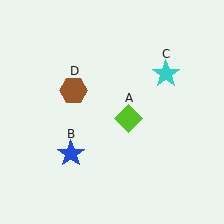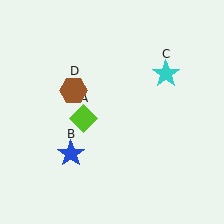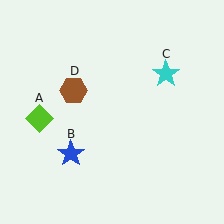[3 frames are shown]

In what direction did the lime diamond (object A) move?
The lime diamond (object A) moved left.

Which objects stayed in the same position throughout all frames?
Blue star (object B) and cyan star (object C) and brown hexagon (object D) remained stationary.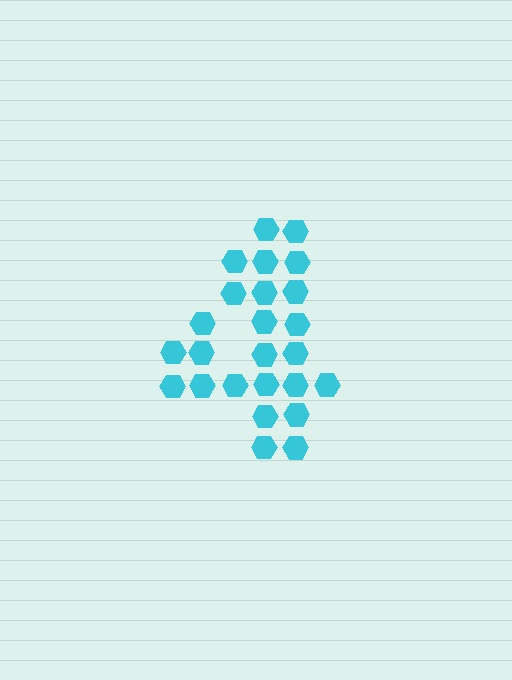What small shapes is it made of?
It is made of small hexagons.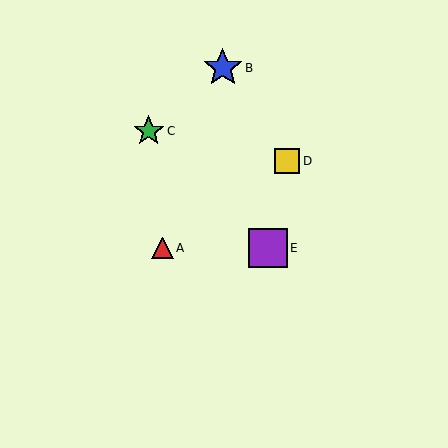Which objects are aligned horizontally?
Objects A, E are aligned horizontally.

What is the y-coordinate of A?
Object A is at y≈248.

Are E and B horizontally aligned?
No, E is at y≈248 and B is at y≈68.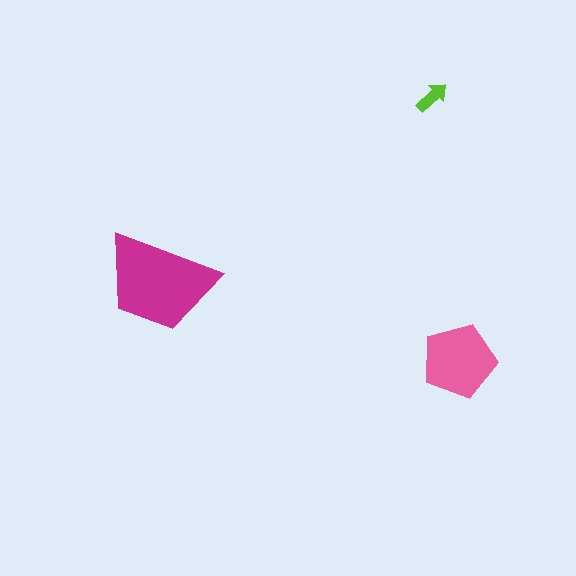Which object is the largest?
The magenta trapezoid.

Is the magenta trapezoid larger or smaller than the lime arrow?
Larger.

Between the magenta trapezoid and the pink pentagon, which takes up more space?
The magenta trapezoid.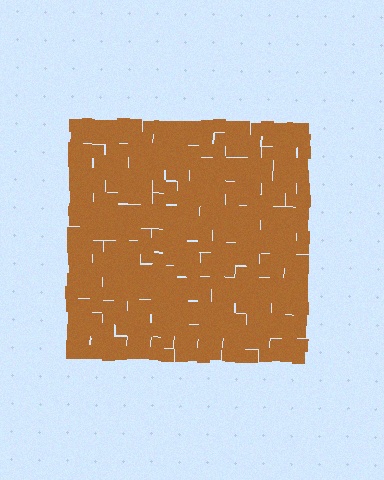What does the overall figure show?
The overall figure shows a square.